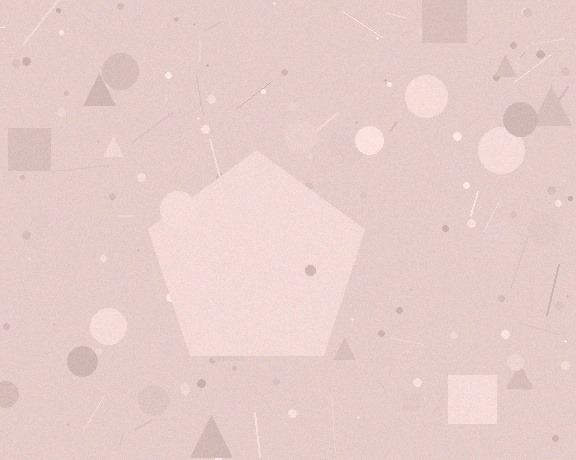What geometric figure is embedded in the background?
A pentagon is embedded in the background.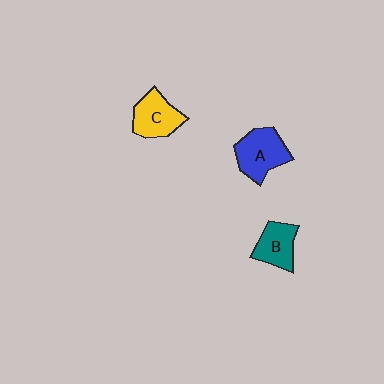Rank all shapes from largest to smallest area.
From largest to smallest: A (blue), C (yellow), B (teal).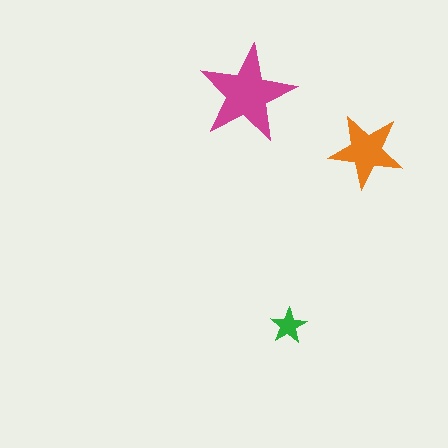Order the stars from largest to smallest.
the magenta one, the orange one, the green one.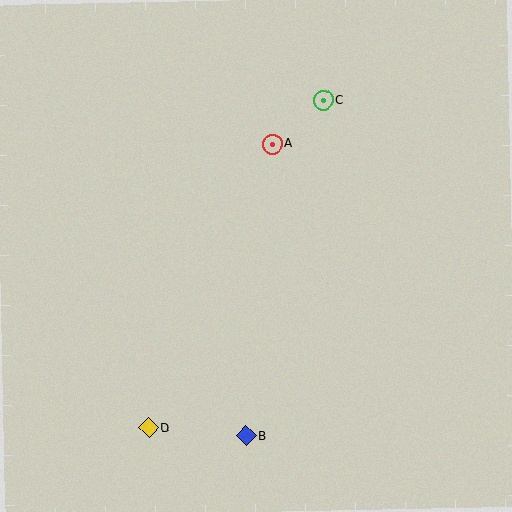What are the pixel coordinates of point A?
Point A is at (272, 144).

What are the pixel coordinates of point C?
Point C is at (323, 101).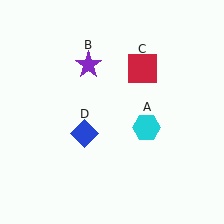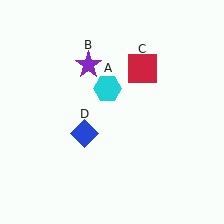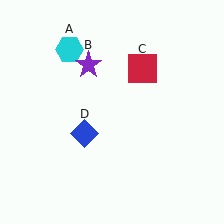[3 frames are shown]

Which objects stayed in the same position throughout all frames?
Purple star (object B) and red square (object C) and blue diamond (object D) remained stationary.